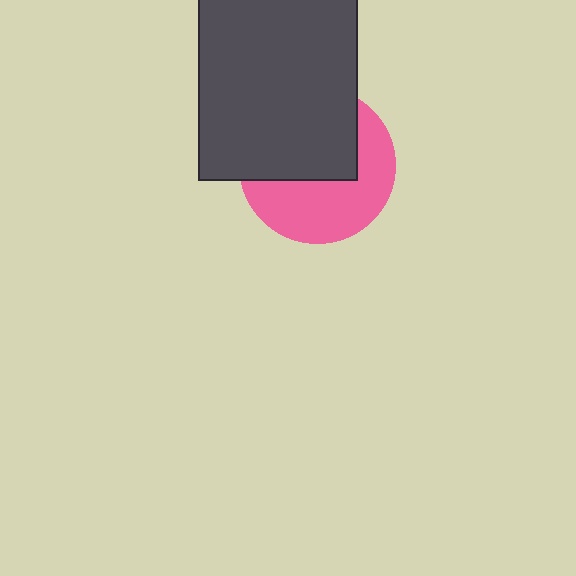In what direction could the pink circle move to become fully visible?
The pink circle could move down. That would shift it out from behind the dark gray rectangle entirely.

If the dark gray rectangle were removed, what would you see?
You would see the complete pink circle.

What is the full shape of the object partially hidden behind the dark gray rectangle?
The partially hidden object is a pink circle.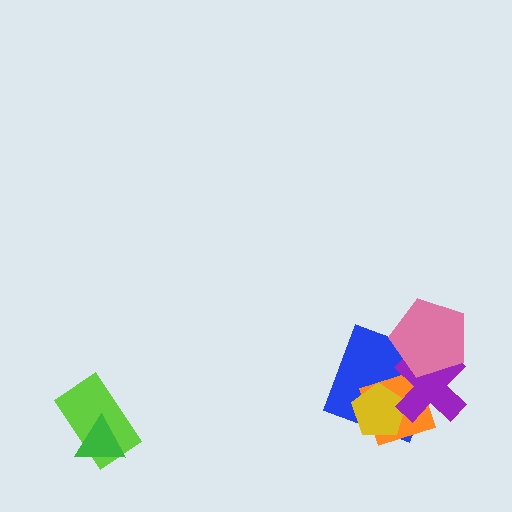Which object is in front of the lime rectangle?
The green triangle is in front of the lime rectangle.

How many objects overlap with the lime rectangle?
1 object overlaps with the lime rectangle.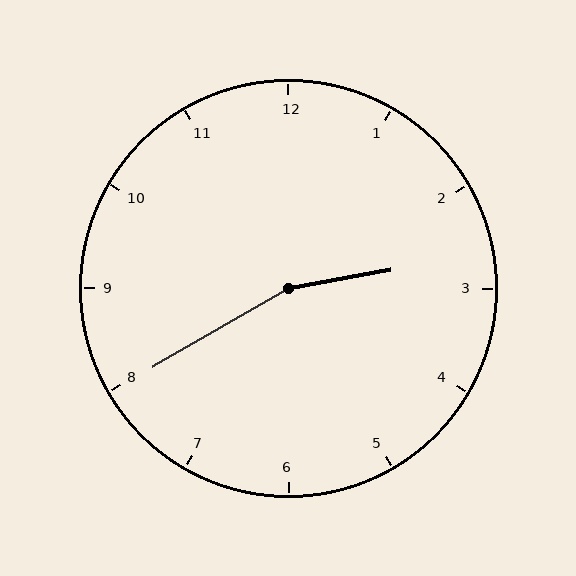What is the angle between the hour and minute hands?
Approximately 160 degrees.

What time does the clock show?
2:40.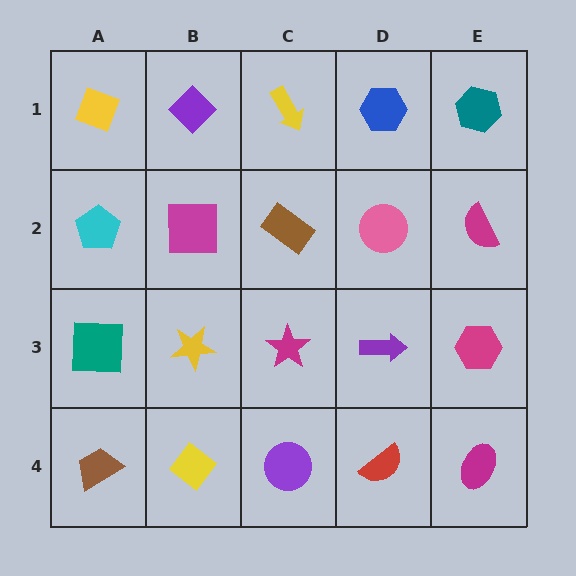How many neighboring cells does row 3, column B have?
4.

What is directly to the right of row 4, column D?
A magenta ellipse.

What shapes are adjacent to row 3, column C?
A brown rectangle (row 2, column C), a purple circle (row 4, column C), a yellow star (row 3, column B), a purple arrow (row 3, column D).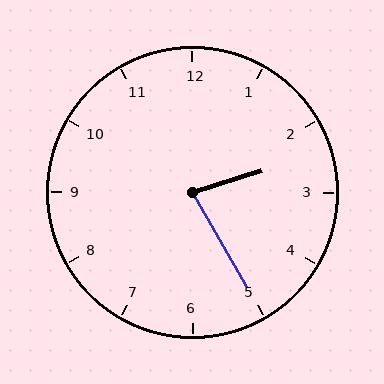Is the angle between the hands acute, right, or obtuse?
It is acute.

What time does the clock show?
2:25.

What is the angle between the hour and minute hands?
Approximately 78 degrees.